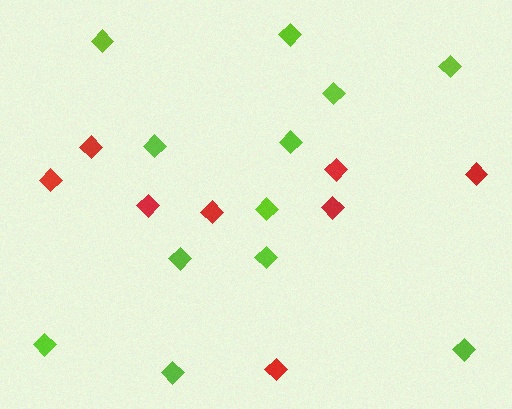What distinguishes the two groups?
There are 2 groups: one group of red diamonds (8) and one group of lime diamonds (12).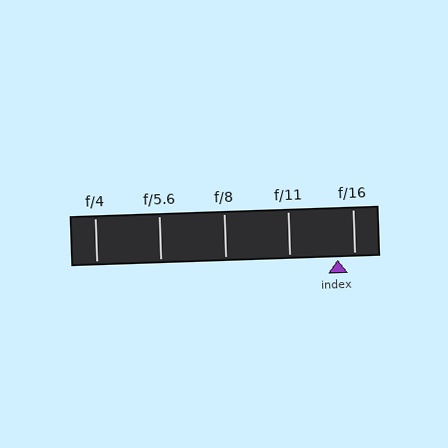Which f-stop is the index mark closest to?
The index mark is closest to f/16.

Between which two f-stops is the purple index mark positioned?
The index mark is between f/11 and f/16.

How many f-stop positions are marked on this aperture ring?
There are 5 f-stop positions marked.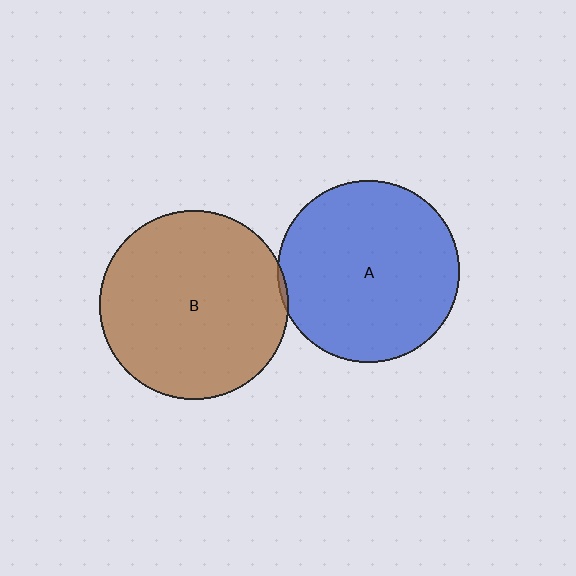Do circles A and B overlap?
Yes.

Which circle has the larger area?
Circle B (brown).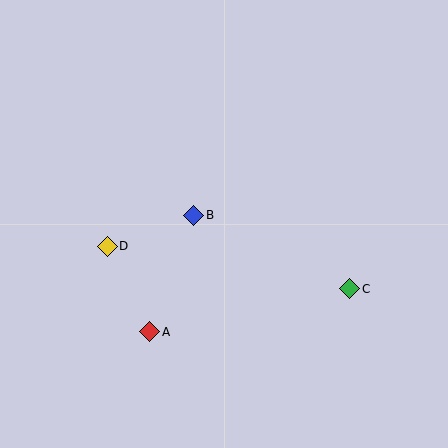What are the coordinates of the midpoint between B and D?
The midpoint between B and D is at (151, 231).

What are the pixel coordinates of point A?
Point A is at (150, 332).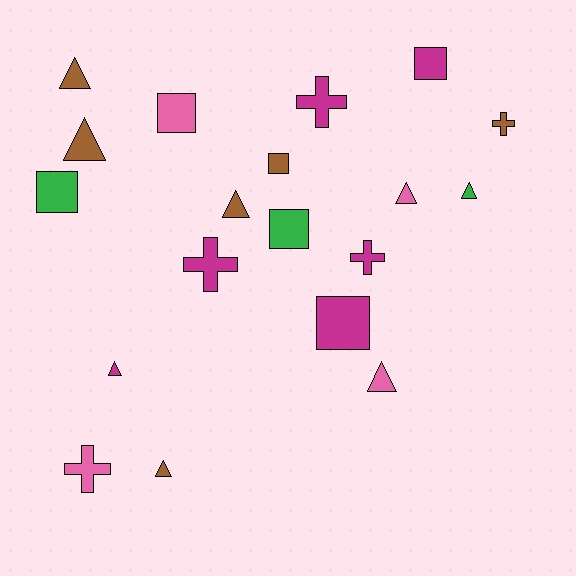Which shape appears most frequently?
Triangle, with 8 objects.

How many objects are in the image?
There are 19 objects.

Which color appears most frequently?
Magenta, with 6 objects.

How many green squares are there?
There are 2 green squares.